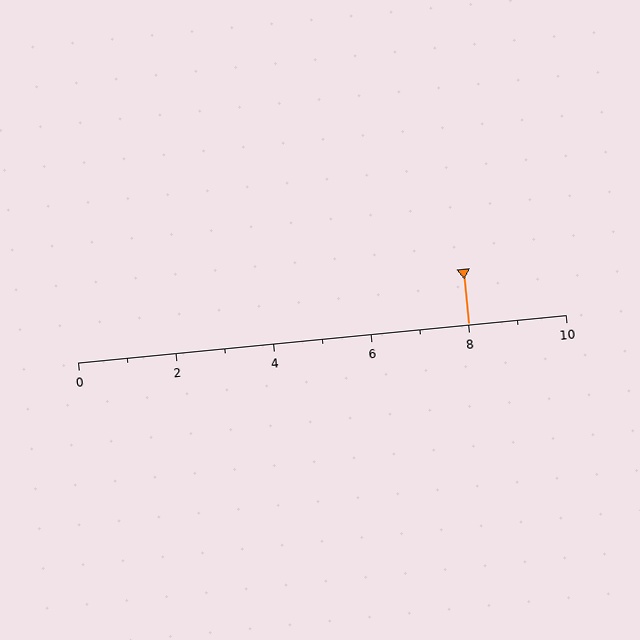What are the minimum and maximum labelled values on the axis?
The axis runs from 0 to 10.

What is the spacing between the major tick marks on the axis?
The major ticks are spaced 2 apart.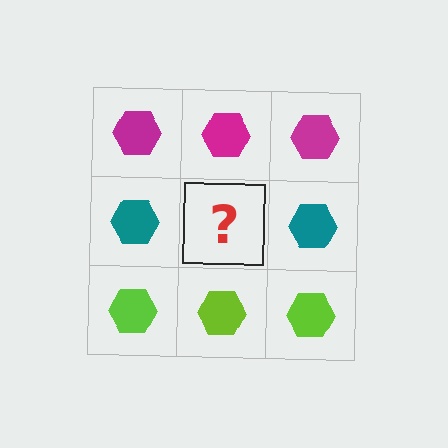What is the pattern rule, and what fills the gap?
The rule is that each row has a consistent color. The gap should be filled with a teal hexagon.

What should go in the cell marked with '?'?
The missing cell should contain a teal hexagon.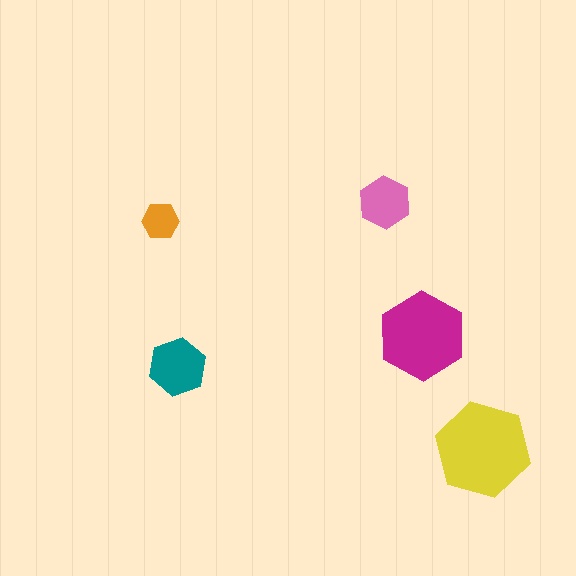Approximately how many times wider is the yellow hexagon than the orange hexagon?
About 2.5 times wider.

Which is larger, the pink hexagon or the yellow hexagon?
The yellow one.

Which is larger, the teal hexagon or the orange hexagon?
The teal one.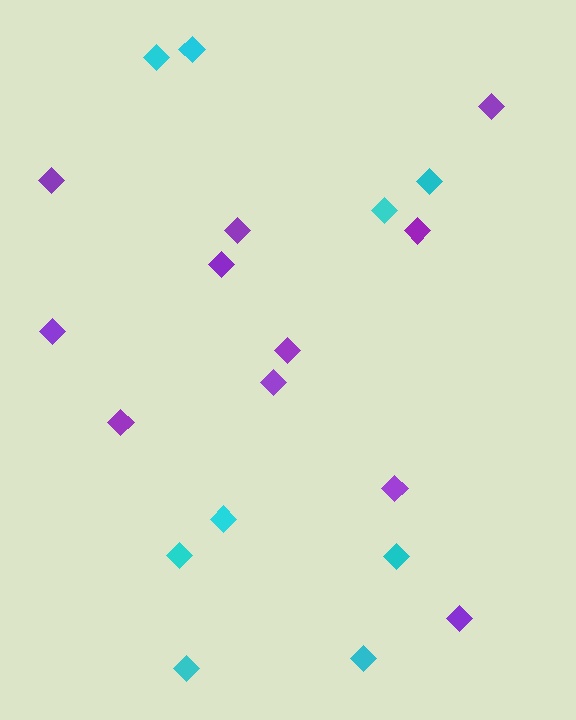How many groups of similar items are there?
There are 2 groups: one group of cyan diamonds (9) and one group of purple diamonds (11).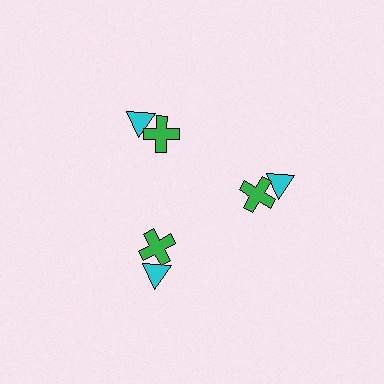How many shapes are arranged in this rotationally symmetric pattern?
There are 6 shapes, arranged in 3 groups of 2.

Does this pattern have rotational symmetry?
Yes, this pattern has 3-fold rotational symmetry. It looks the same after rotating 120 degrees around the center.